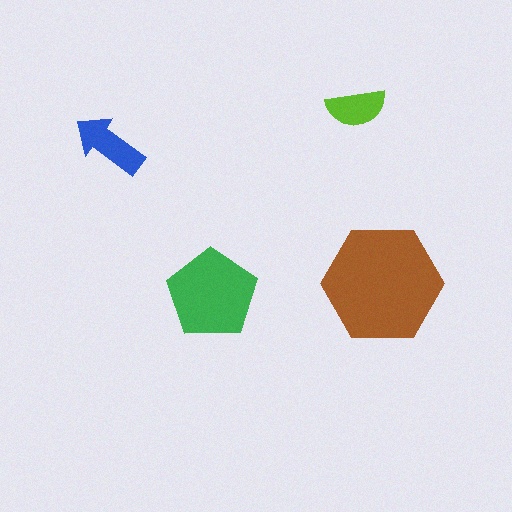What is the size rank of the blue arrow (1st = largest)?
3rd.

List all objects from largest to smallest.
The brown hexagon, the green pentagon, the blue arrow, the lime semicircle.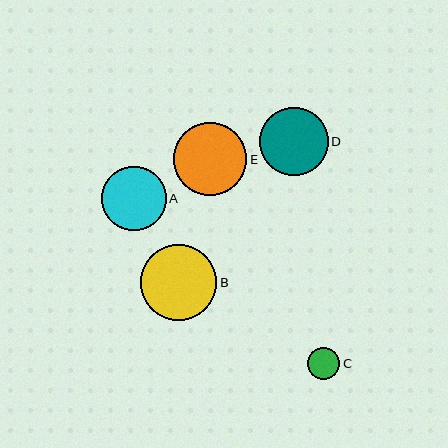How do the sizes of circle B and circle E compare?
Circle B and circle E are approximately the same size.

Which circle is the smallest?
Circle C is the smallest with a size of approximately 33 pixels.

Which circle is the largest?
Circle B is the largest with a size of approximately 76 pixels.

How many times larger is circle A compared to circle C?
Circle A is approximately 2.0 times the size of circle C.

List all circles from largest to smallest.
From largest to smallest: B, E, D, A, C.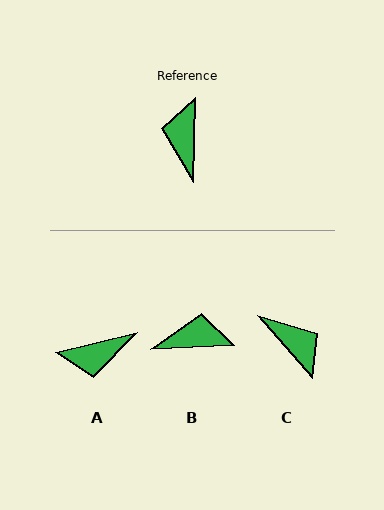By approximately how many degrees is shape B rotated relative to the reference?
Approximately 86 degrees clockwise.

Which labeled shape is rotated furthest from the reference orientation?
C, about 138 degrees away.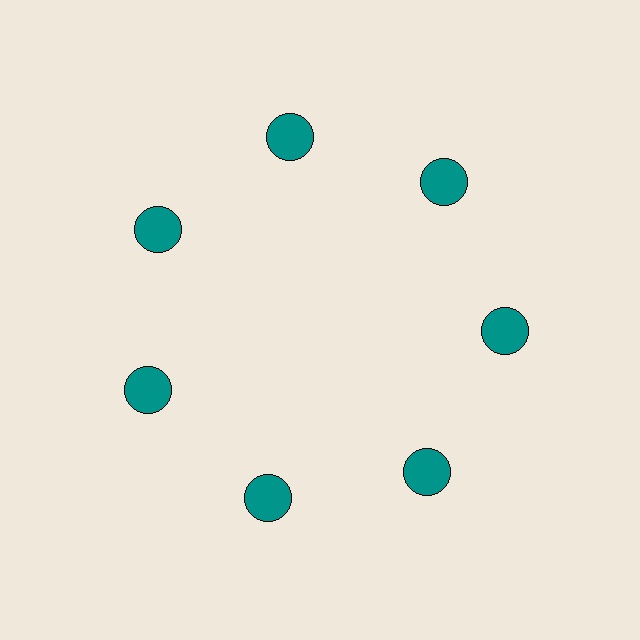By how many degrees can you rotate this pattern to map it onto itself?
The pattern maps onto itself every 51 degrees of rotation.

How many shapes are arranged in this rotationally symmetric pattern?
There are 7 shapes, arranged in 7 groups of 1.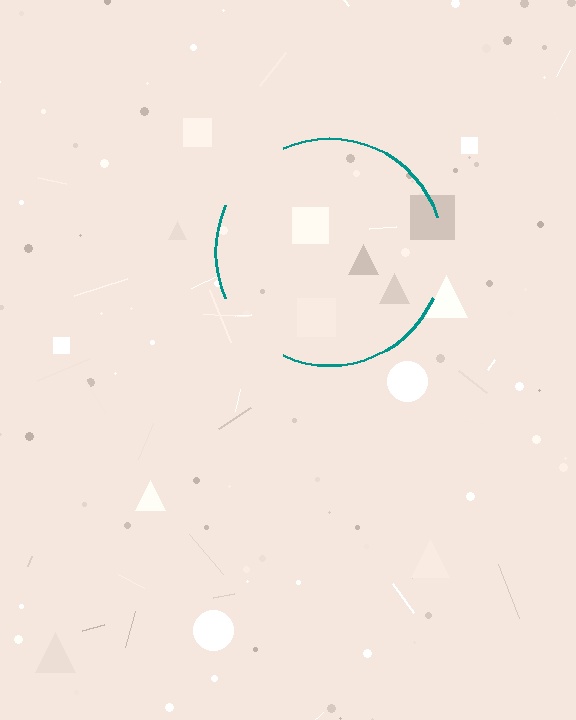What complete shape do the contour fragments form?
The contour fragments form a circle.